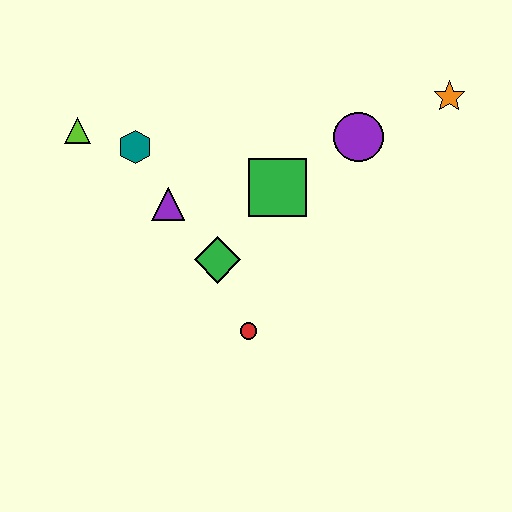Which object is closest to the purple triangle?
The teal hexagon is closest to the purple triangle.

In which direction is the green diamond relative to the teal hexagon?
The green diamond is below the teal hexagon.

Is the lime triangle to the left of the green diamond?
Yes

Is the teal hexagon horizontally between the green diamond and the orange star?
No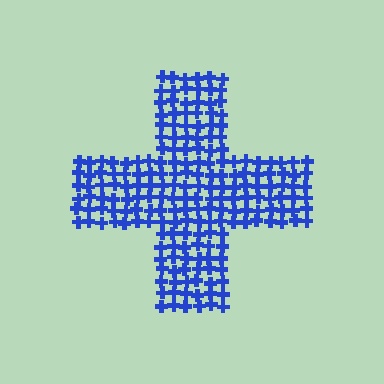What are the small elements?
The small elements are crosses.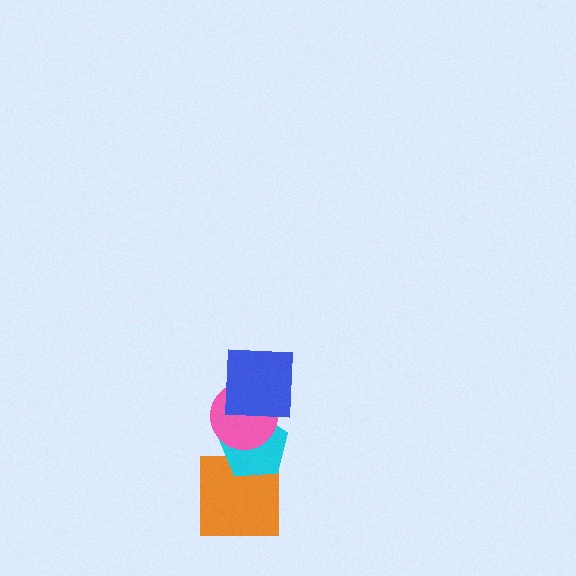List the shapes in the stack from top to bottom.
From top to bottom: the blue square, the pink circle, the cyan pentagon, the orange square.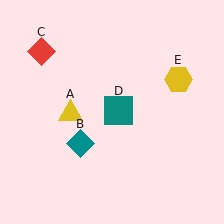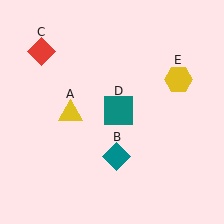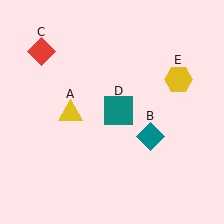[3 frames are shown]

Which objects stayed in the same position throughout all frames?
Yellow triangle (object A) and red diamond (object C) and teal square (object D) and yellow hexagon (object E) remained stationary.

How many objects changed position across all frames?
1 object changed position: teal diamond (object B).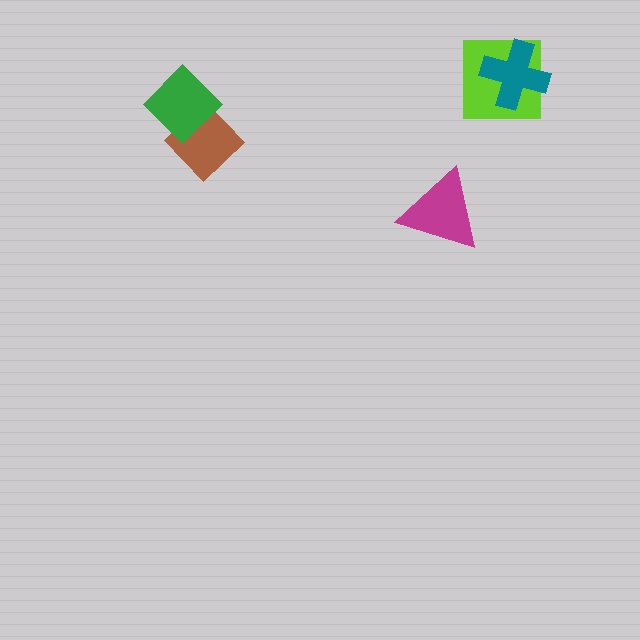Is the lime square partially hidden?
Yes, it is partially covered by another shape.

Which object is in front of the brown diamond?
The green diamond is in front of the brown diamond.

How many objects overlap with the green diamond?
1 object overlaps with the green diamond.